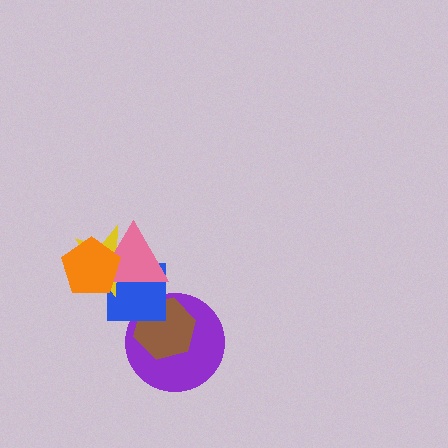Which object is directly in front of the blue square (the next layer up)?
The yellow star is directly in front of the blue square.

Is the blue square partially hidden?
Yes, it is partially covered by another shape.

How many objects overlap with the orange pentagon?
3 objects overlap with the orange pentagon.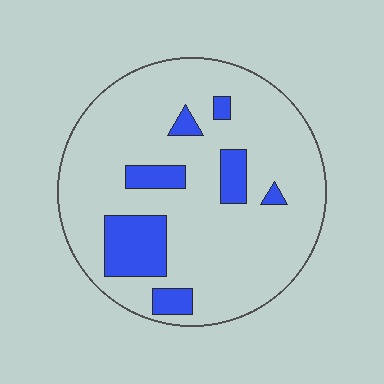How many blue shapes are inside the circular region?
7.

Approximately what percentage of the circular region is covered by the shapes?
Approximately 15%.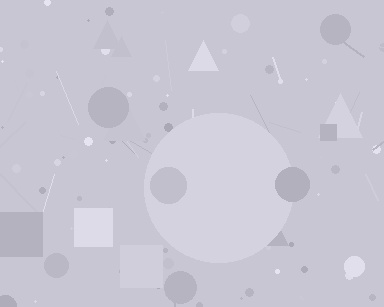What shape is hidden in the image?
A circle is hidden in the image.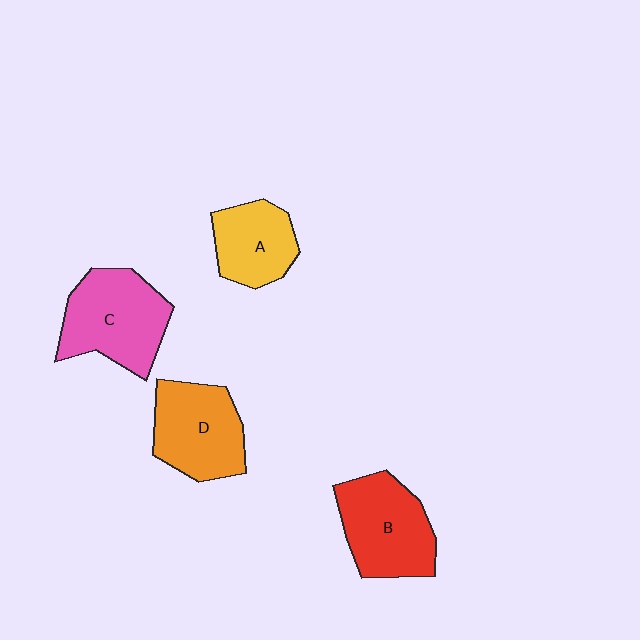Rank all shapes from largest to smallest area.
From largest to smallest: C (pink), B (red), D (orange), A (yellow).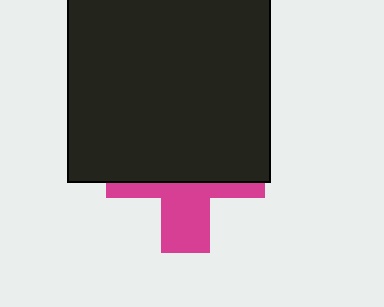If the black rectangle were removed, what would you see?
You would see the complete magenta cross.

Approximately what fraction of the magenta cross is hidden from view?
Roughly 62% of the magenta cross is hidden behind the black rectangle.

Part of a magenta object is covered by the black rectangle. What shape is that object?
It is a cross.